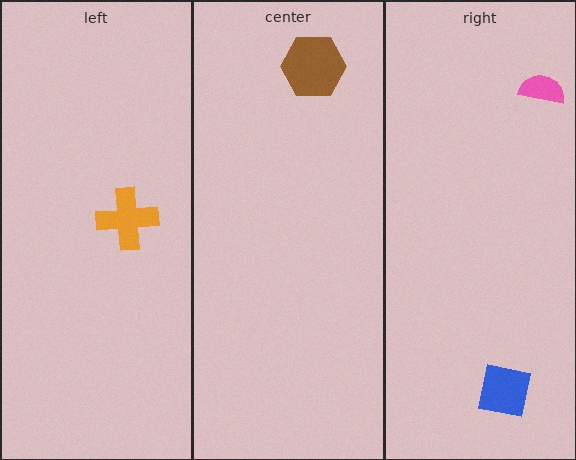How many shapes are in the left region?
1.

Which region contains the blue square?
The right region.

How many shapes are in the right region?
2.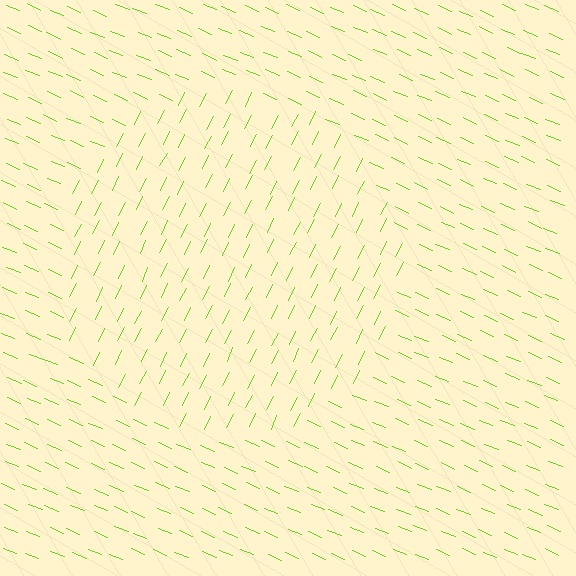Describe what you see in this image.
The image is filled with small lime line segments. A circle region in the image has lines oriented differently from the surrounding lines, creating a visible texture boundary.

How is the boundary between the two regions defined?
The boundary is defined purely by a change in line orientation (approximately 87 degrees difference). All lines are the same color and thickness.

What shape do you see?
I see a circle.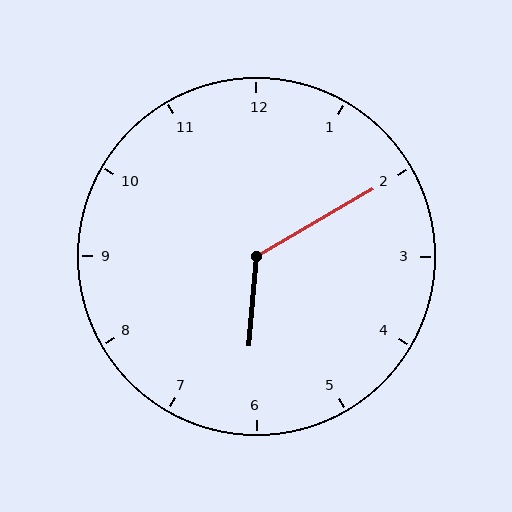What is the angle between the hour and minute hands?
Approximately 125 degrees.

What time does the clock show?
6:10.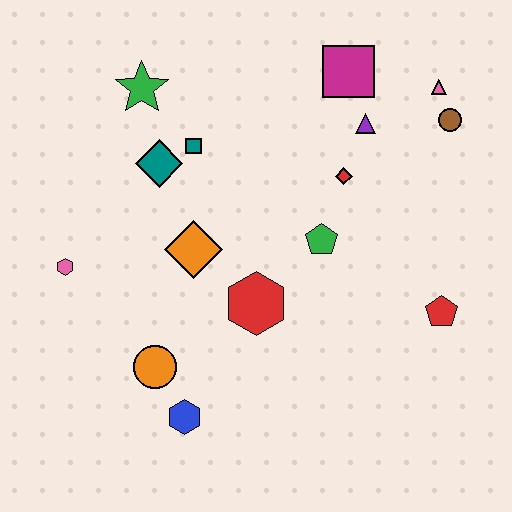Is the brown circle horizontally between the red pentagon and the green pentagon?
No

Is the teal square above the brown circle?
No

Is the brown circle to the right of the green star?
Yes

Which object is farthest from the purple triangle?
The blue hexagon is farthest from the purple triangle.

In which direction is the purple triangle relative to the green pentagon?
The purple triangle is above the green pentagon.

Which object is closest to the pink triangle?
The brown circle is closest to the pink triangle.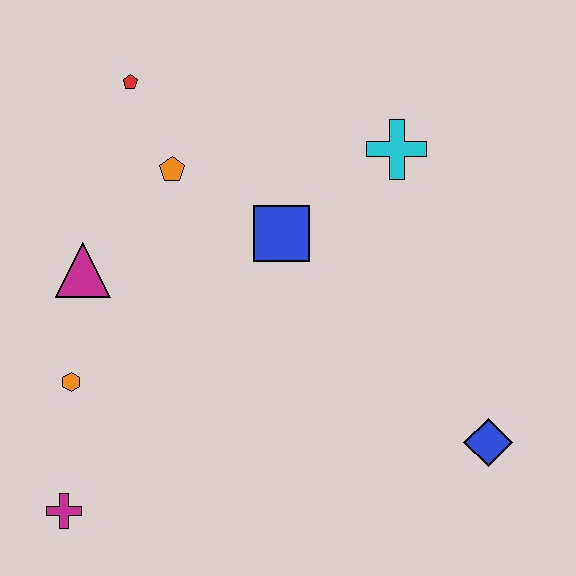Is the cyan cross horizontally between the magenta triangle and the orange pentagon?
No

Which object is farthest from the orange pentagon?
The blue diamond is farthest from the orange pentagon.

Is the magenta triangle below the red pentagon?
Yes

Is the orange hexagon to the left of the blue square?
Yes